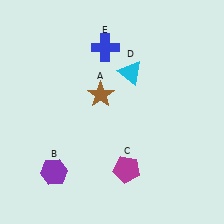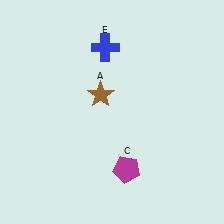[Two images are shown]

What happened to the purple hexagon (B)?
The purple hexagon (B) was removed in Image 2. It was in the bottom-left area of Image 1.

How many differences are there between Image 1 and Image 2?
There are 2 differences between the two images.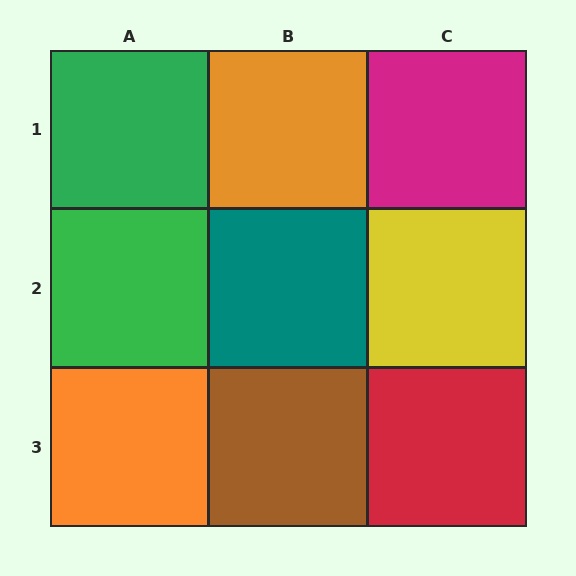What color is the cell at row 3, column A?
Orange.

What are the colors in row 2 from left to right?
Green, teal, yellow.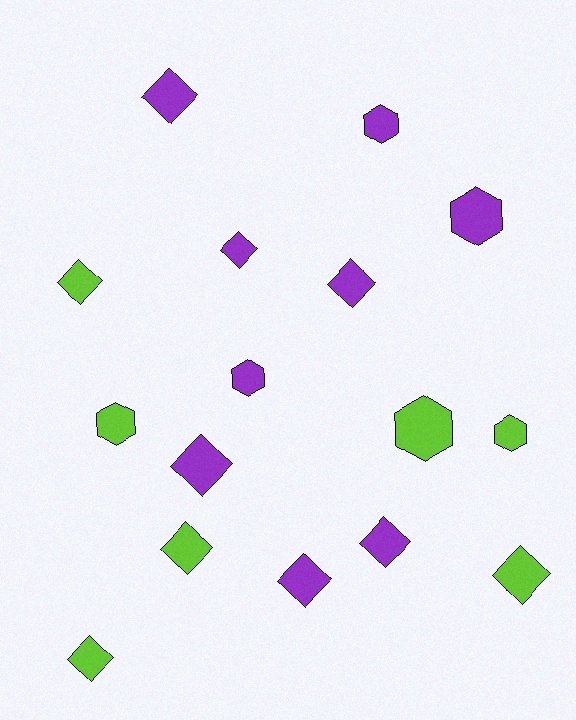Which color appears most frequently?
Purple, with 9 objects.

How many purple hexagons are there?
There are 3 purple hexagons.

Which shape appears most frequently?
Diamond, with 10 objects.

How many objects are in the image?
There are 16 objects.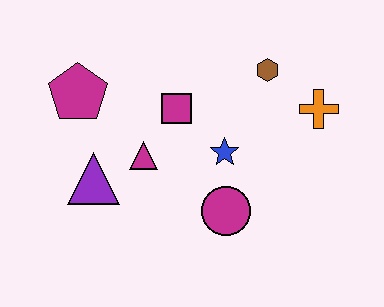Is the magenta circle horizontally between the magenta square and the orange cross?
Yes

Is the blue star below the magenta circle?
No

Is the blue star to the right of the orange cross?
No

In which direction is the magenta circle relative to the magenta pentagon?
The magenta circle is to the right of the magenta pentagon.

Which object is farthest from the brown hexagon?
The purple triangle is farthest from the brown hexagon.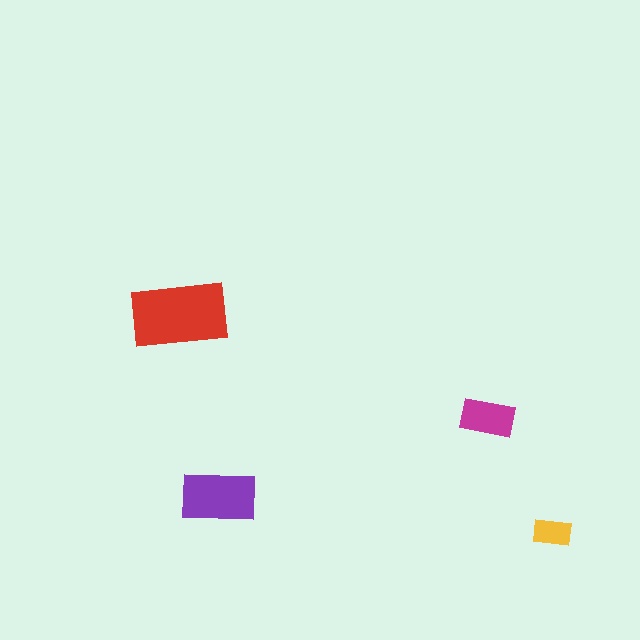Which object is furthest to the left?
The red rectangle is leftmost.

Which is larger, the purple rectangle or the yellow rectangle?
The purple one.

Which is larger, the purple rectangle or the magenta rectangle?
The purple one.